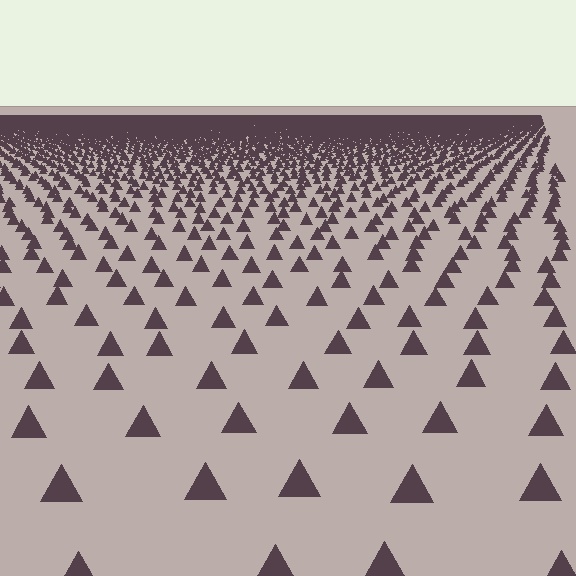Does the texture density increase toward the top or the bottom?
Density increases toward the top.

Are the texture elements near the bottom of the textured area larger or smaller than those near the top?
Larger. Near the bottom, elements are closer to the viewer and appear at a bigger on-screen size.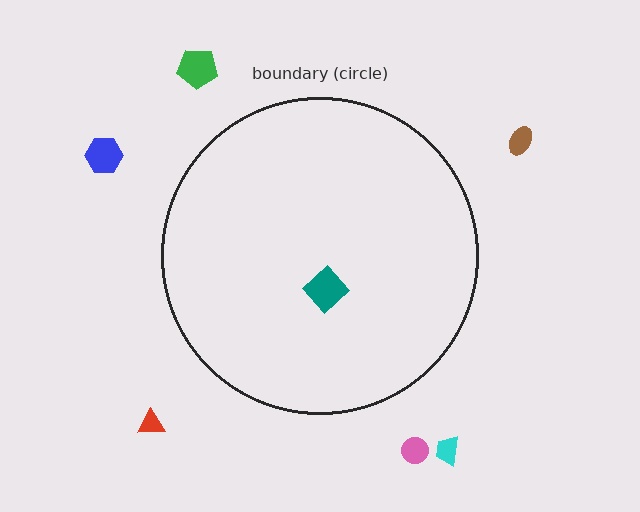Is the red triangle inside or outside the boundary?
Outside.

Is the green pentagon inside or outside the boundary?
Outside.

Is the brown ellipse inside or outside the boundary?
Outside.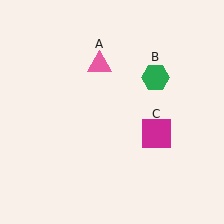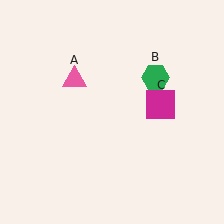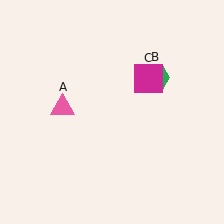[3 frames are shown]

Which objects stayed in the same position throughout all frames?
Green hexagon (object B) remained stationary.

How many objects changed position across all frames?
2 objects changed position: pink triangle (object A), magenta square (object C).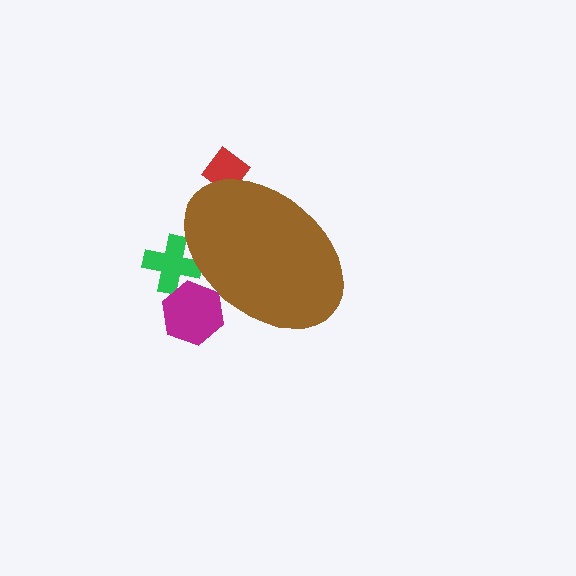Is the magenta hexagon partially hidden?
Yes, the magenta hexagon is partially hidden behind the brown ellipse.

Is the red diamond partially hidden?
Yes, the red diamond is partially hidden behind the brown ellipse.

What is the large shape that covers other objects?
A brown ellipse.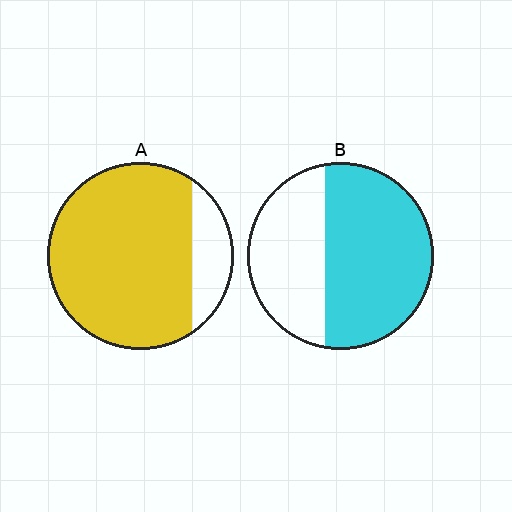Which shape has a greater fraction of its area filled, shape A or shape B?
Shape A.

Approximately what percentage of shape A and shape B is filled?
A is approximately 85% and B is approximately 60%.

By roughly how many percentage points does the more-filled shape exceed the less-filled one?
By roughly 25 percentage points (A over B).